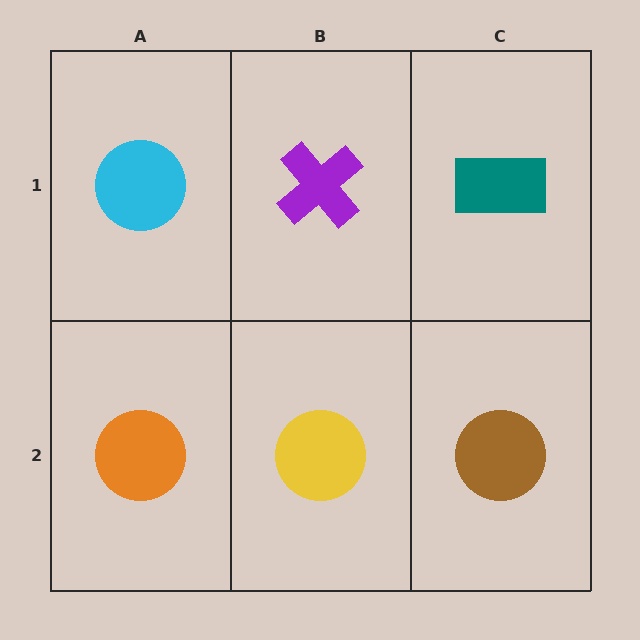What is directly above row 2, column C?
A teal rectangle.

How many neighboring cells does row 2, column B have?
3.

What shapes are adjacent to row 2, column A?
A cyan circle (row 1, column A), a yellow circle (row 2, column B).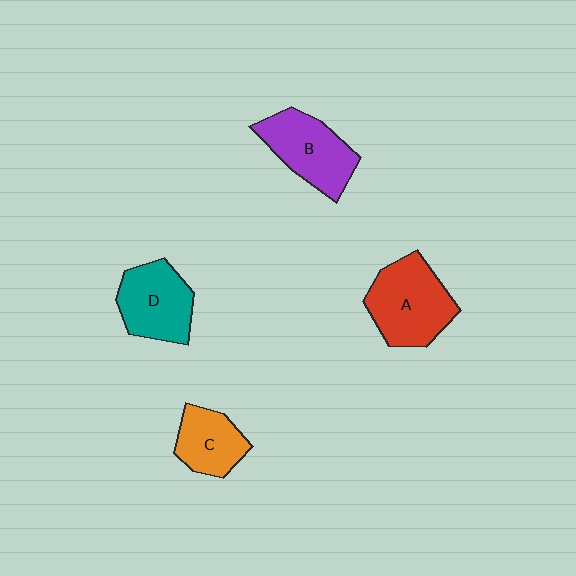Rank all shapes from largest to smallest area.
From largest to smallest: A (red), B (purple), D (teal), C (orange).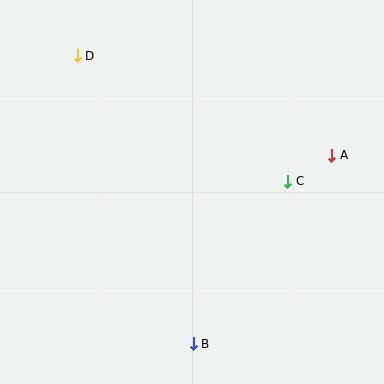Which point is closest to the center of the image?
Point C at (288, 181) is closest to the center.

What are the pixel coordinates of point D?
Point D is at (77, 56).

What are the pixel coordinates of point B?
Point B is at (193, 344).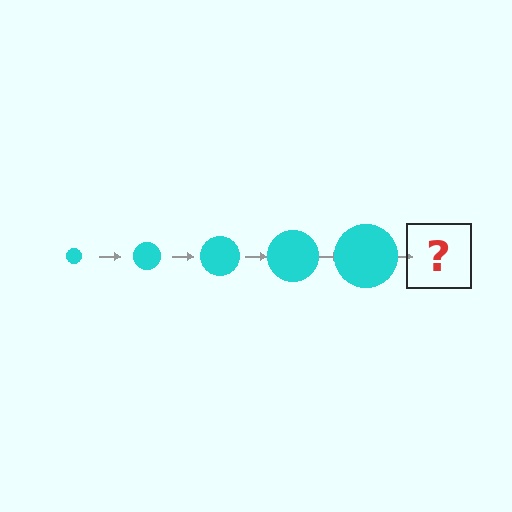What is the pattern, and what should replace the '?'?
The pattern is that the circle gets progressively larger each step. The '?' should be a cyan circle, larger than the previous one.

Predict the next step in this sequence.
The next step is a cyan circle, larger than the previous one.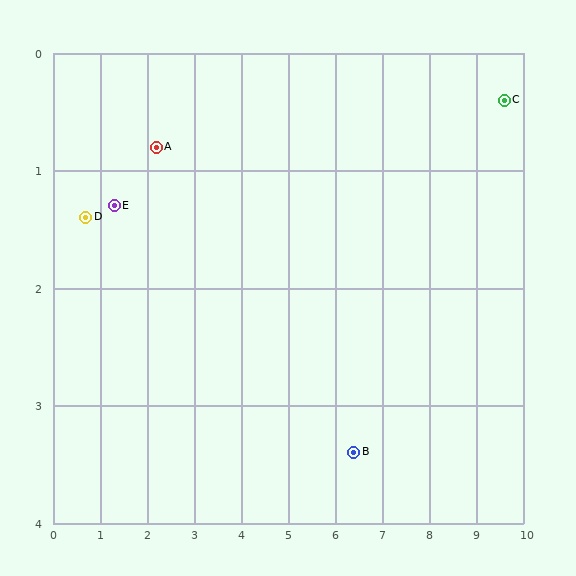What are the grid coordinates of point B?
Point B is at approximately (6.4, 3.4).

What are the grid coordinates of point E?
Point E is at approximately (1.3, 1.3).